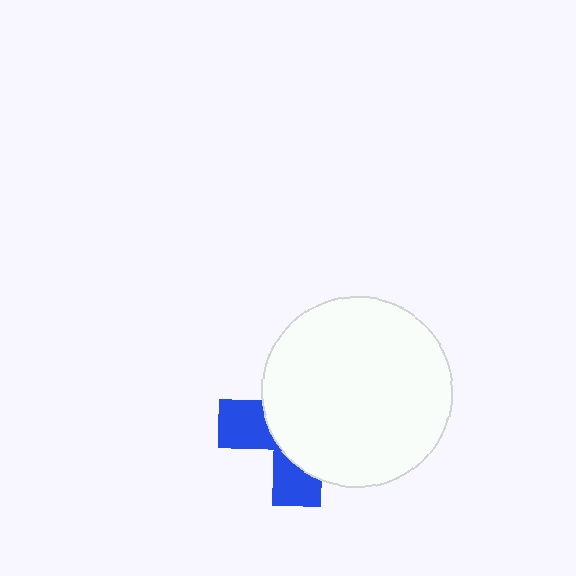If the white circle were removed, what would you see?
You would see the complete blue cross.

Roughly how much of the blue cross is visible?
A small part of it is visible (roughly 33%).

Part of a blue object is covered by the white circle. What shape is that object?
It is a cross.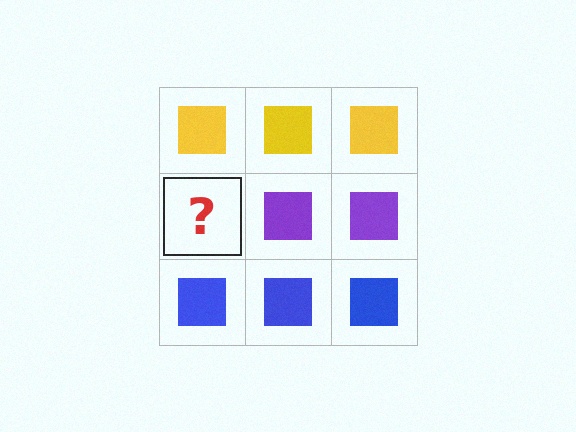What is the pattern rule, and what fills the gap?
The rule is that each row has a consistent color. The gap should be filled with a purple square.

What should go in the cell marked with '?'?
The missing cell should contain a purple square.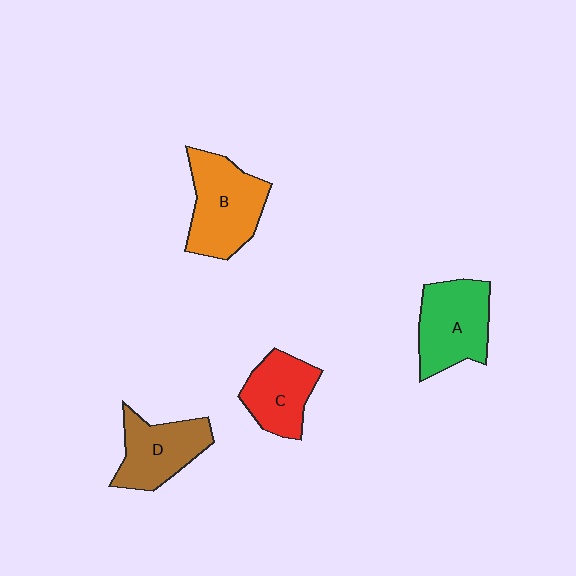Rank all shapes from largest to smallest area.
From largest to smallest: B (orange), A (green), D (brown), C (red).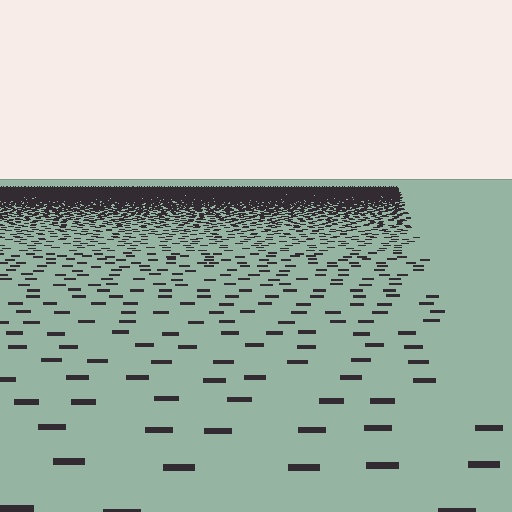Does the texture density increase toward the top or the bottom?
Density increases toward the top.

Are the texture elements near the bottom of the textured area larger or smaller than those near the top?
Larger. Near the bottom, elements are closer to the viewer and appear at a bigger on-screen size.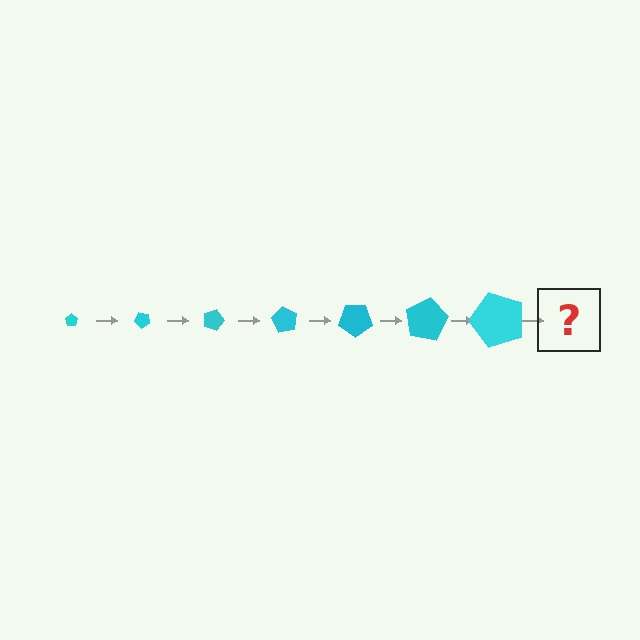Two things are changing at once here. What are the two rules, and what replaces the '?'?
The two rules are that the pentagon grows larger each step and it rotates 45 degrees each step. The '?' should be a pentagon, larger than the previous one and rotated 315 degrees from the start.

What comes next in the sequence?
The next element should be a pentagon, larger than the previous one and rotated 315 degrees from the start.